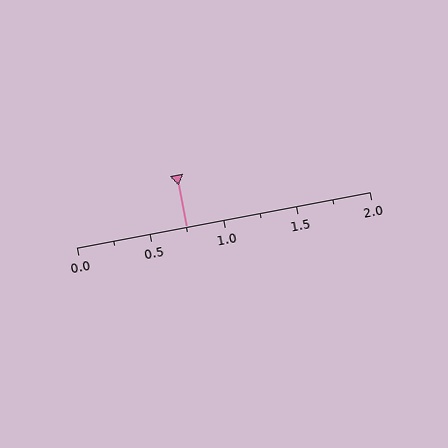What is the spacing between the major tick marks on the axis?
The major ticks are spaced 0.5 apart.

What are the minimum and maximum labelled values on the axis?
The axis runs from 0.0 to 2.0.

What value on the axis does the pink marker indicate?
The marker indicates approximately 0.75.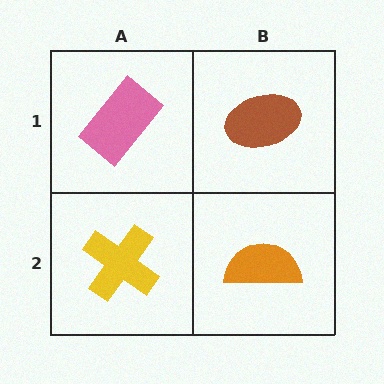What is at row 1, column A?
A pink rectangle.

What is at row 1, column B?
A brown ellipse.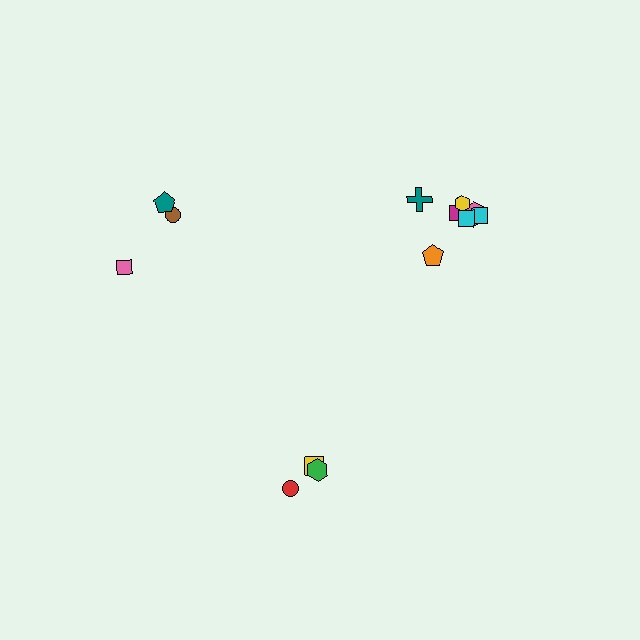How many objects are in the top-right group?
There are 7 objects.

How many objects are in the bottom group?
There are 3 objects.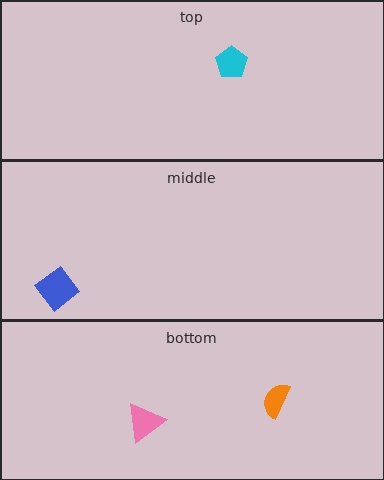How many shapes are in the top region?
1.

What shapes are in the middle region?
The blue diamond.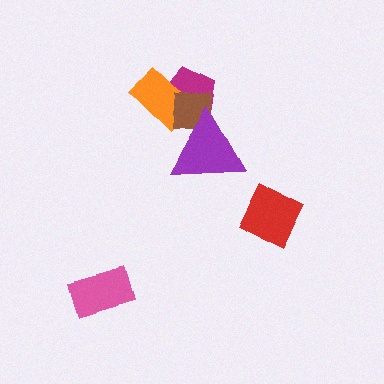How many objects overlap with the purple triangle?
2 objects overlap with the purple triangle.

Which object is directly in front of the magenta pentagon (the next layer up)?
The orange rectangle is directly in front of the magenta pentagon.